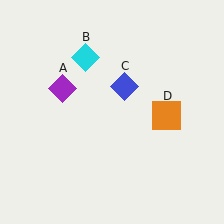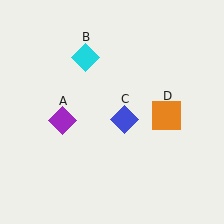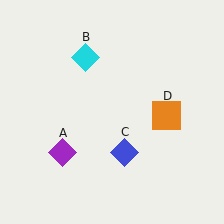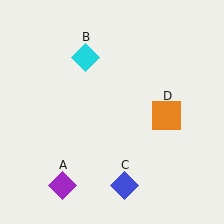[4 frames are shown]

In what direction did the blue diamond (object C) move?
The blue diamond (object C) moved down.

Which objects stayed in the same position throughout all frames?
Cyan diamond (object B) and orange square (object D) remained stationary.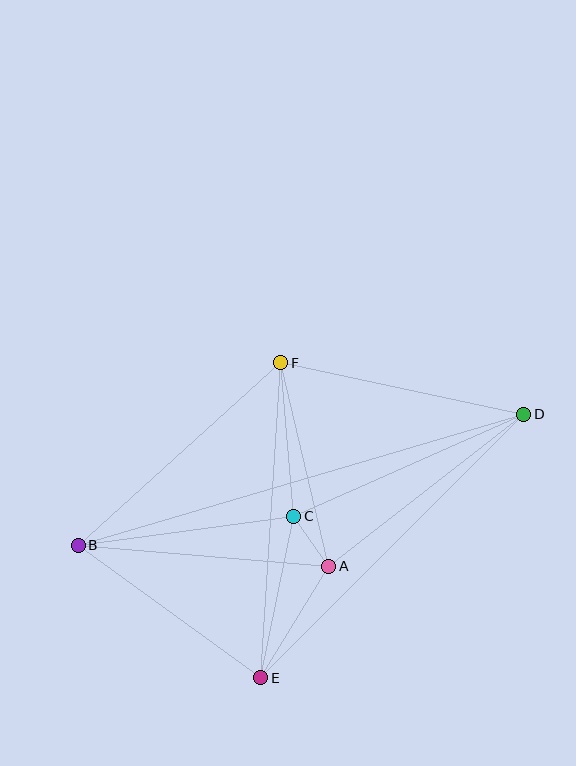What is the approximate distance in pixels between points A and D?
The distance between A and D is approximately 247 pixels.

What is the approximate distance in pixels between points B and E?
The distance between B and E is approximately 226 pixels.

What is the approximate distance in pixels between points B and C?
The distance between B and C is approximately 218 pixels.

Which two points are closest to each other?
Points A and C are closest to each other.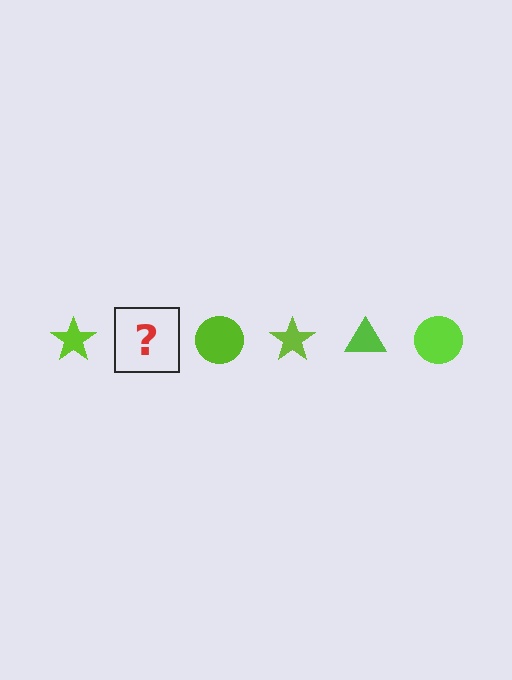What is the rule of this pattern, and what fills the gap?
The rule is that the pattern cycles through star, triangle, circle shapes in lime. The gap should be filled with a lime triangle.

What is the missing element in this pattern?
The missing element is a lime triangle.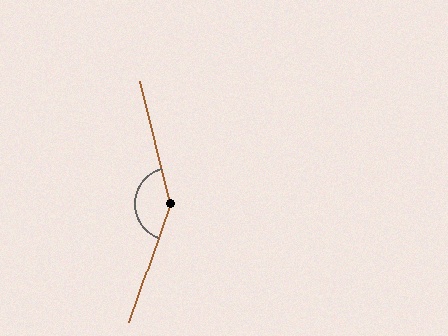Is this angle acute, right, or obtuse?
It is obtuse.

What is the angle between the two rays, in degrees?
Approximately 147 degrees.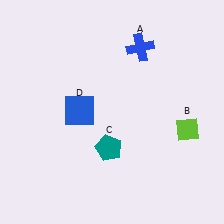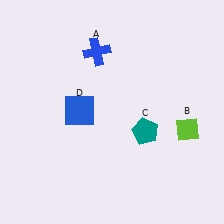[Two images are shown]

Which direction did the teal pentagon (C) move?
The teal pentagon (C) moved right.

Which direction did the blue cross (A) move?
The blue cross (A) moved left.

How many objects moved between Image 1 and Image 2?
2 objects moved between the two images.